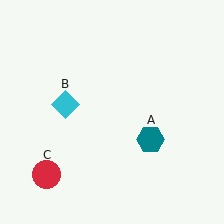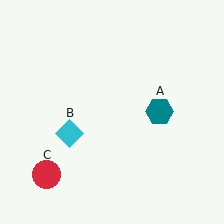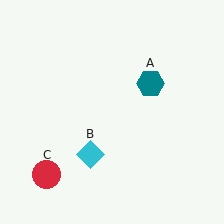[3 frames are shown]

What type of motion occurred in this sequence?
The teal hexagon (object A), cyan diamond (object B) rotated counterclockwise around the center of the scene.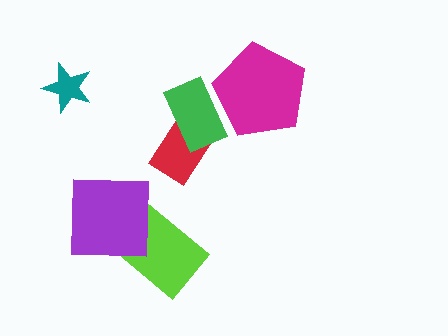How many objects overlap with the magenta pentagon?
1 object overlaps with the magenta pentagon.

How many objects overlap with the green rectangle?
2 objects overlap with the green rectangle.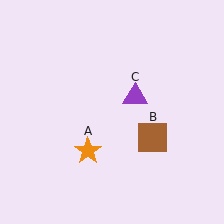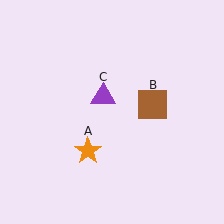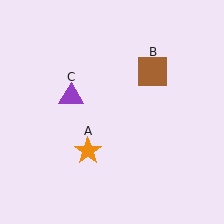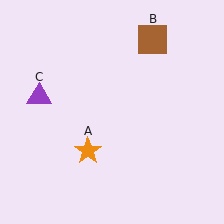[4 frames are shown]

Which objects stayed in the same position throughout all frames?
Orange star (object A) remained stationary.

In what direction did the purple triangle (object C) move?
The purple triangle (object C) moved left.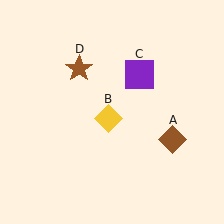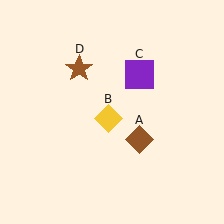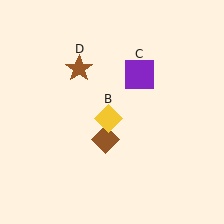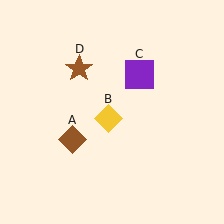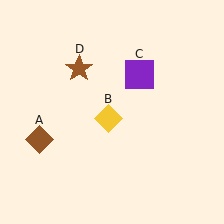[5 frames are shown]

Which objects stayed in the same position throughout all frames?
Yellow diamond (object B) and purple square (object C) and brown star (object D) remained stationary.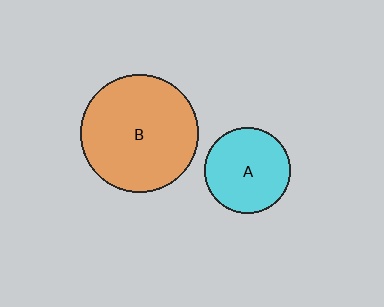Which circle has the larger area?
Circle B (orange).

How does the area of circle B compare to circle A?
Approximately 1.9 times.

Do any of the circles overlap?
No, none of the circles overlap.